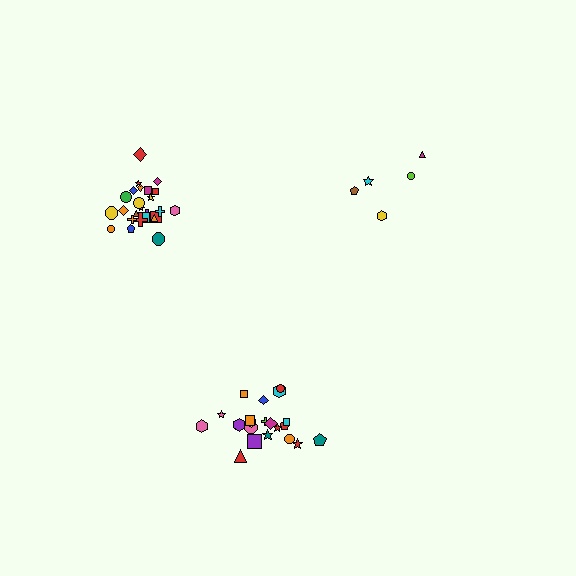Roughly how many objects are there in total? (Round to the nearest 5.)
Roughly 50 objects in total.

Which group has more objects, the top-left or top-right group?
The top-left group.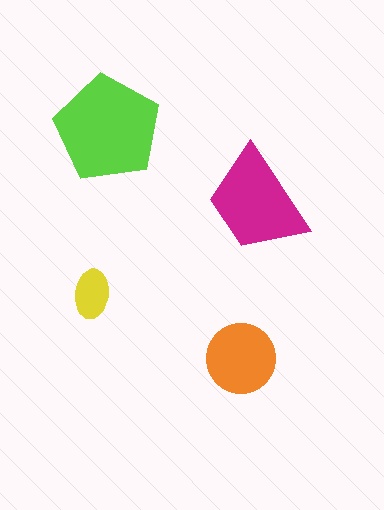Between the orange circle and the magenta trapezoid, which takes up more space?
The magenta trapezoid.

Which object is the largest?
The lime pentagon.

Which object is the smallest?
The yellow ellipse.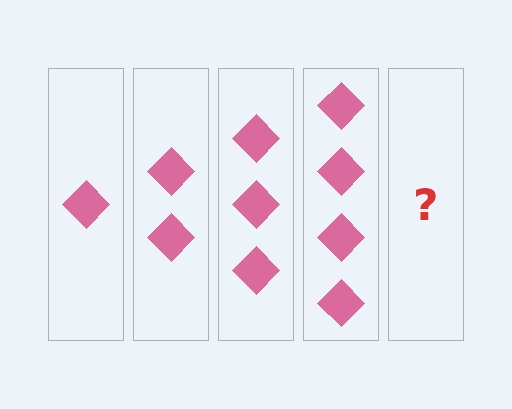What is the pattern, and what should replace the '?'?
The pattern is that each step adds one more diamond. The '?' should be 5 diamonds.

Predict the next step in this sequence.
The next step is 5 diamonds.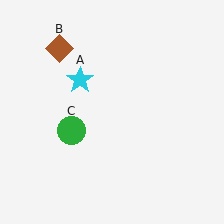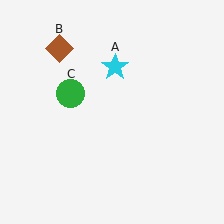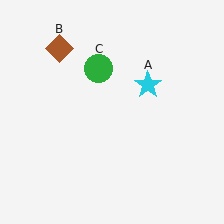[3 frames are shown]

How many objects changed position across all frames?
2 objects changed position: cyan star (object A), green circle (object C).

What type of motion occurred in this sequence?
The cyan star (object A), green circle (object C) rotated clockwise around the center of the scene.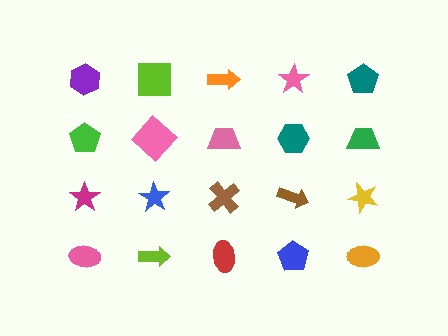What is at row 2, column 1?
A green pentagon.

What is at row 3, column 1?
A magenta star.